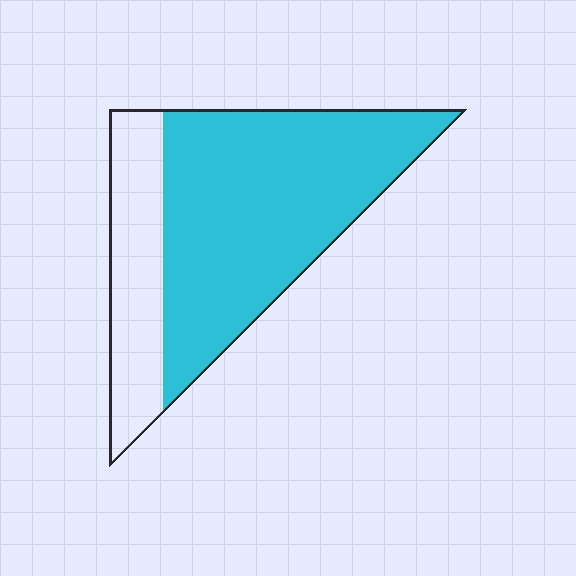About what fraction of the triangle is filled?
About three quarters (3/4).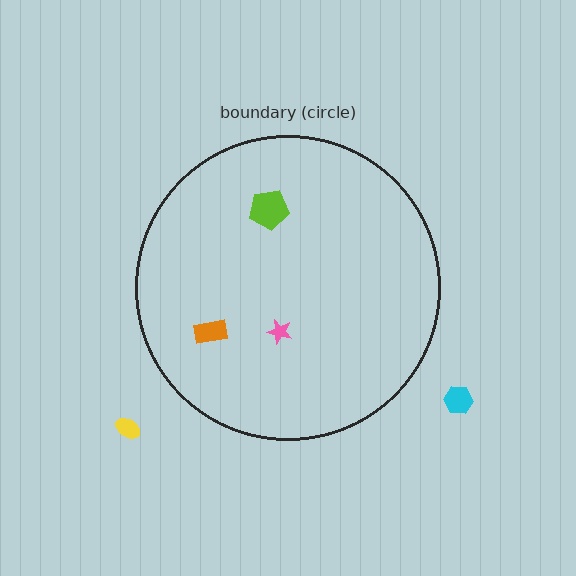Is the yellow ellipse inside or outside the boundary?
Outside.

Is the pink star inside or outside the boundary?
Inside.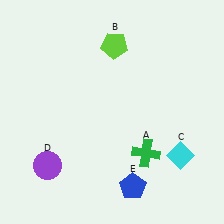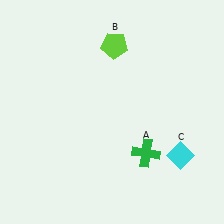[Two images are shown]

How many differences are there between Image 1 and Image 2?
There are 2 differences between the two images.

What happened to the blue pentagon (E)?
The blue pentagon (E) was removed in Image 2. It was in the bottom-right area of Image 1.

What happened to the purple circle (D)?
The purple circle (D) was removed in Image 2. It was in the bottom-left area of Image 1.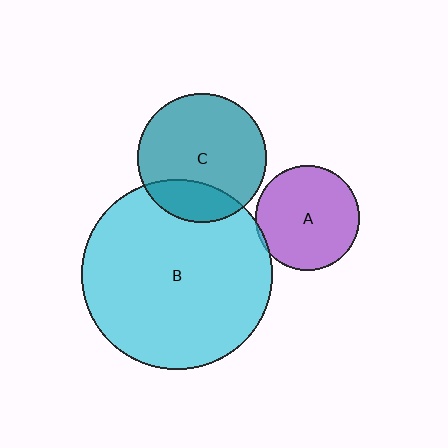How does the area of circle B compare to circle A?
Approximately 3.3 times.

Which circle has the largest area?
Circle B (cyan).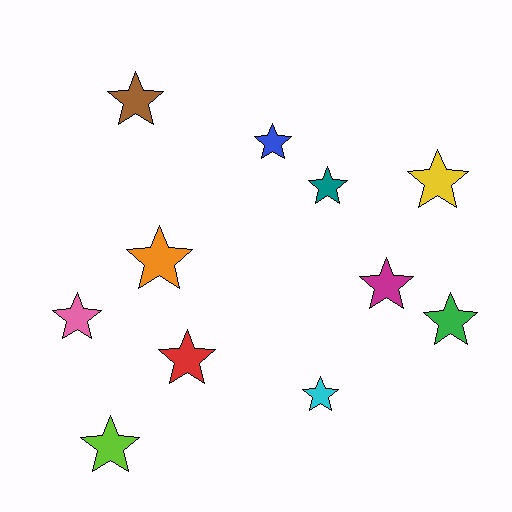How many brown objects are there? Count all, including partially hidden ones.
There is 1 brown object.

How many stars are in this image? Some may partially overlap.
There are 11 stars.